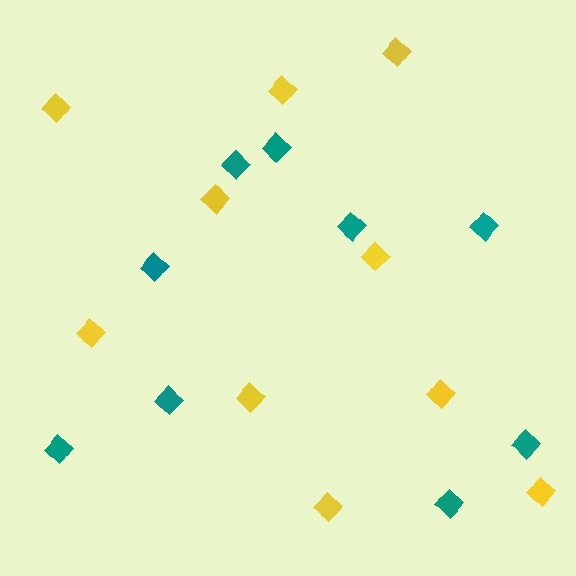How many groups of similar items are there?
There are 2 groups: one group of yellow diamonds (10) and one group of teal diamonds (9).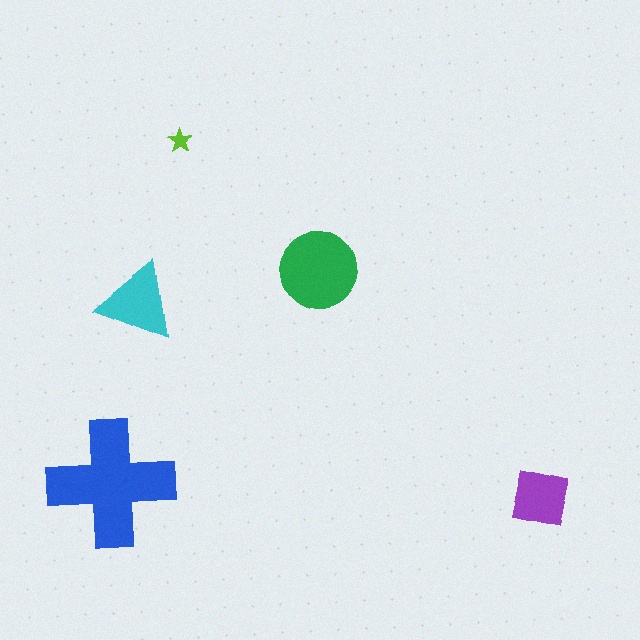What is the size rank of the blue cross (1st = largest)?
1st.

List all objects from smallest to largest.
The lime star, the purple square, the cyan triangle, the green circle, the blue cross.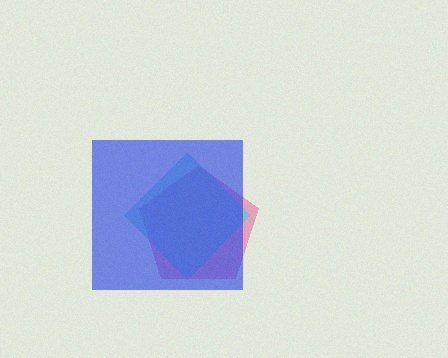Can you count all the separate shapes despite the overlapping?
Yes, there are 3 separate shapes.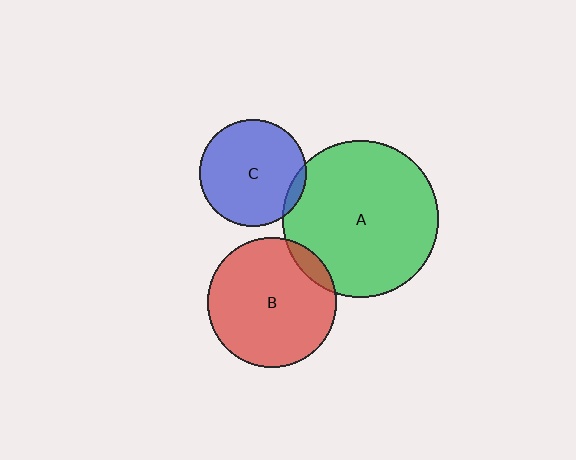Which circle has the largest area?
Circle A (green).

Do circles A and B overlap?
Yes.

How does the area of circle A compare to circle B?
Approximately 1.5 times.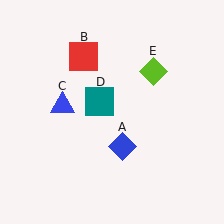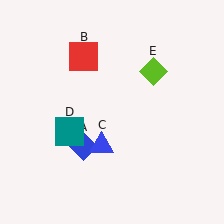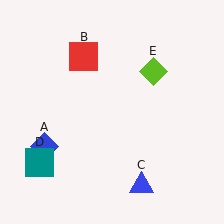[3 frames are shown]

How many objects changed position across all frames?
3 objects changed position: blue diamond (object A), blue triangle (object C), teal square (object D).